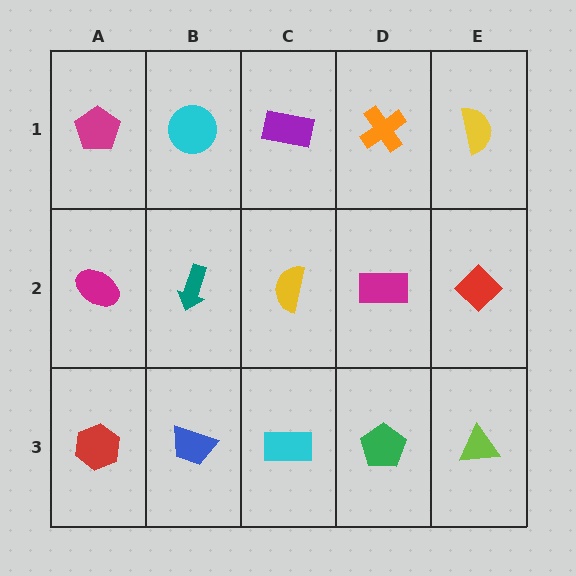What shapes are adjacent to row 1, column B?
A teal arrow (row 2, column B), a magenta pentagon (row 1, column A), a purple rectangle (row 1, column C).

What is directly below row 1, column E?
A red diamond.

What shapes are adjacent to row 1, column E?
A red diamond (row 2, column E), an orange cross (row 1, column D).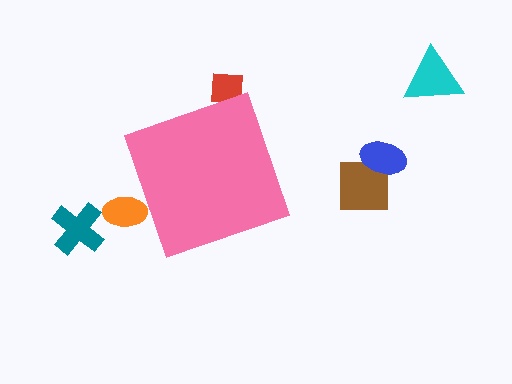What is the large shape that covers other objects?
A pink diamond.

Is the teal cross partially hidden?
No, the teal cross is fully visible.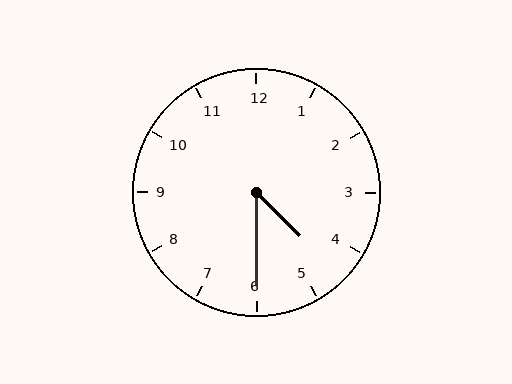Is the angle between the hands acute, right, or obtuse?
It is acute.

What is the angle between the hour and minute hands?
Approximately 45 degrees.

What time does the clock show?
4:30.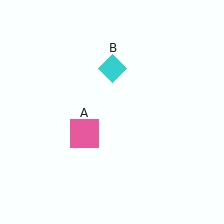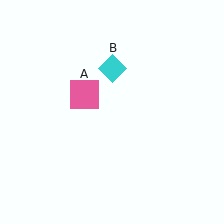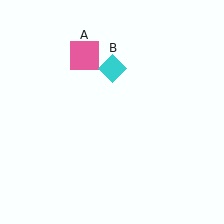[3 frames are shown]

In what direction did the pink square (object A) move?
The pink square (object A) moved up.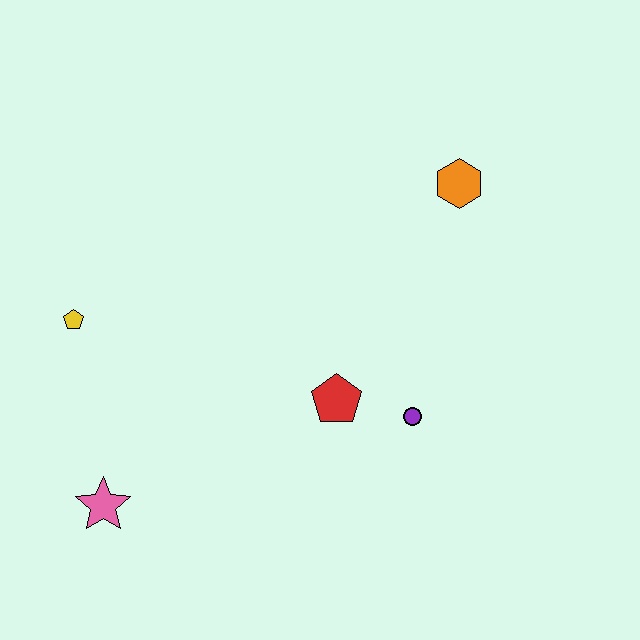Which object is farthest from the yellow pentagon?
The orange hexagon is farthest from the yellow pentagon.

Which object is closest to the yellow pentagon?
The pink star is closest to the yellow pentagon.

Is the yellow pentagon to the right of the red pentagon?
No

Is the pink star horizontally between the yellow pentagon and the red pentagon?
Yes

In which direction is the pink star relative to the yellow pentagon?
The pink star is below the yellow pentagon.